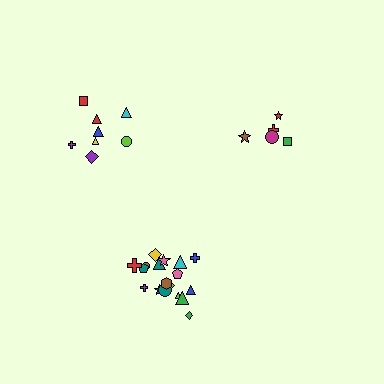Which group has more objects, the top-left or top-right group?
The top-left group.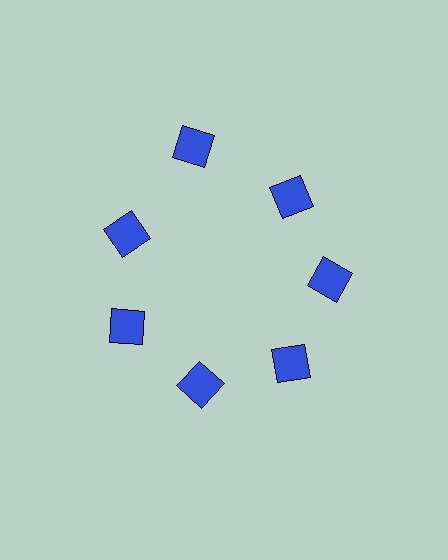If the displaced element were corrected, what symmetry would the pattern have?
It would have 7-fold rotational symmetry — the pattern would map onto itself every 51 degrees.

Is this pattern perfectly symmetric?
No. The 7 blue squares are arranged in a ring, but one element near the 12 o'clock position is pushed outward from the center, breaking the 7-fold rotational symmetry.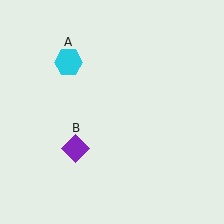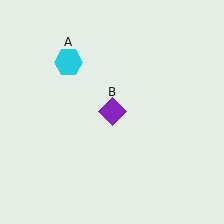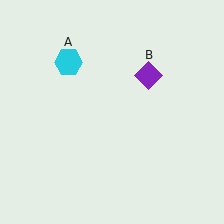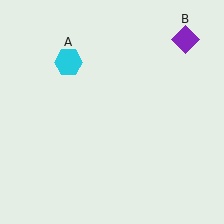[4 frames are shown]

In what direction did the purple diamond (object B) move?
The purple diamond (object B) moved up and to the right.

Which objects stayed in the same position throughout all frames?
Cyan hexagon (object A) remained stationary.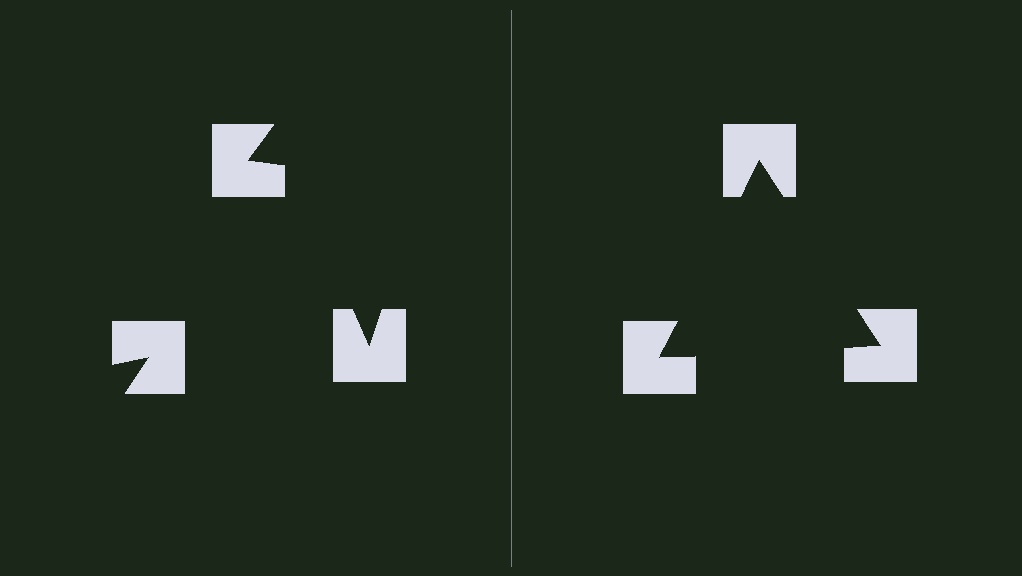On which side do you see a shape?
An illusory triangle appears on the right side. On the left side the wedge cuts are rotated, so no coherent shape forms.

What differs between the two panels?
The notched squares are positioned identically on both sides; only the wedge orientations differ. On the right they align to a triangle; on the left they are misaligned.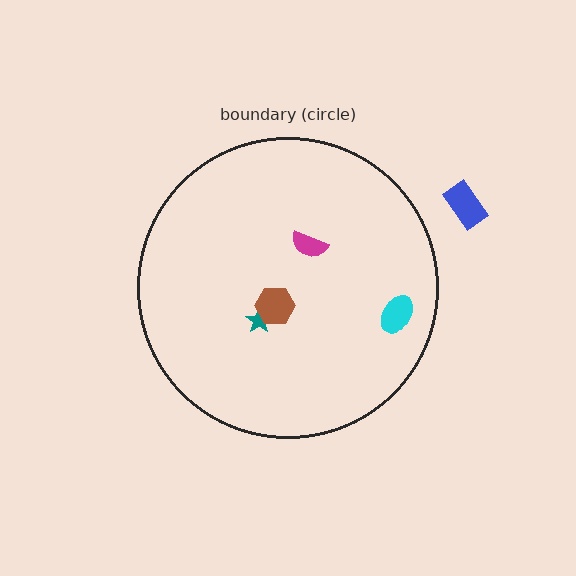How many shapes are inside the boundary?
4 inside, 1 outside.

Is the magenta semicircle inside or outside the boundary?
Inside.